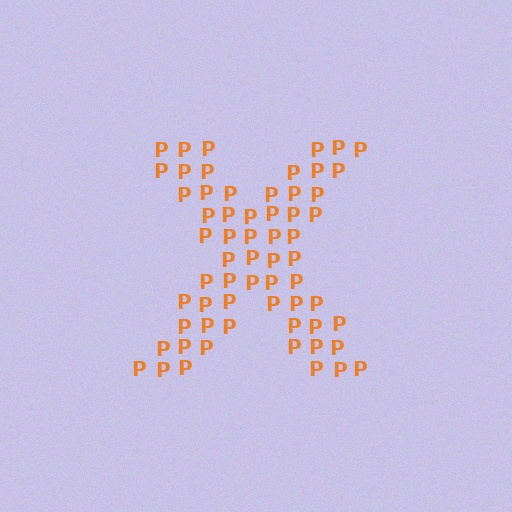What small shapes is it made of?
It is made of small letter P's.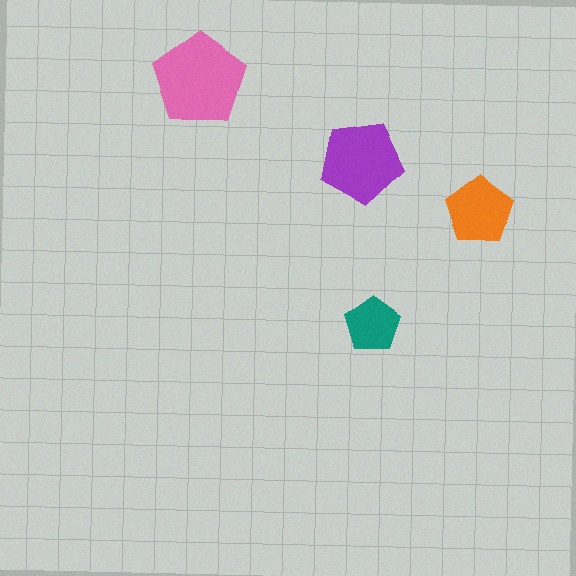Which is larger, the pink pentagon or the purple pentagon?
The pink one.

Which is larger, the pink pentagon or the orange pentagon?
The pink one.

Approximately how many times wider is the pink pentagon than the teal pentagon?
About 1.5 times wider.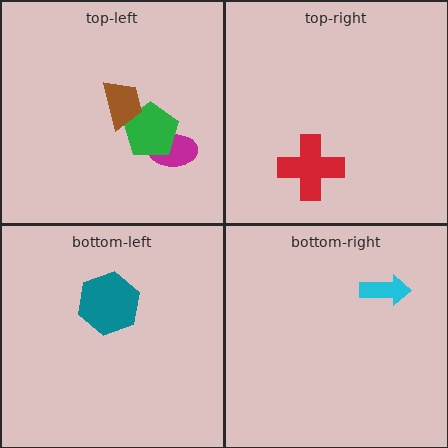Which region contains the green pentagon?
The top-left region.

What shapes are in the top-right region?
The red cross.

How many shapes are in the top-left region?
3.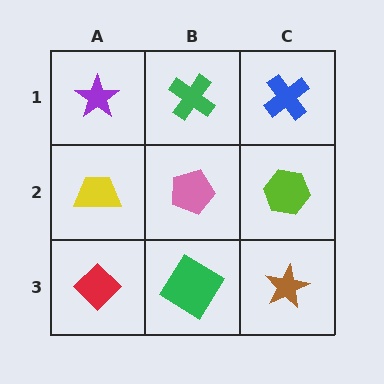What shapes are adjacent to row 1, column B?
A pink pentagon (row 2, column B), a purple star (row 1, column A), a blue cross (row 1, column C).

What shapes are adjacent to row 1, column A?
A yellow trapezoid (row 2, column A), a green cross (row 1, column B).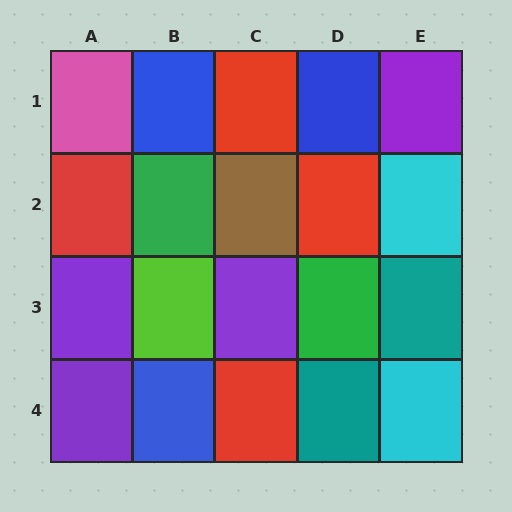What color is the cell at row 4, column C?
Red.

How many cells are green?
2 cells are green.